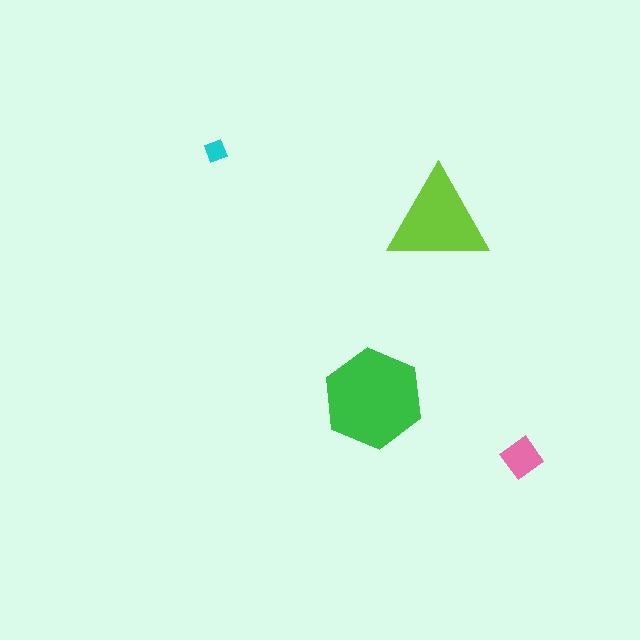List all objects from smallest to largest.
The cyan diamond, the pink diamond, the lime triangle, the green hexagon.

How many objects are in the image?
There are 4 objects in the image.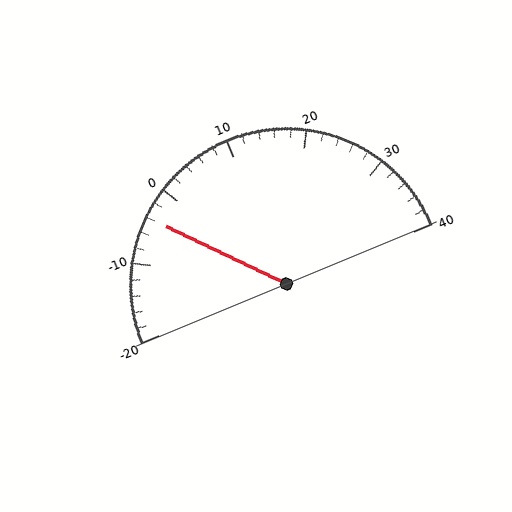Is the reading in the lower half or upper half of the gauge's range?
The reading is in the lower half of the range (-20 to 40).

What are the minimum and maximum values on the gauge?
The gauge ranges from -20 to 40.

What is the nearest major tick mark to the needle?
The nearest major tick mark is 0.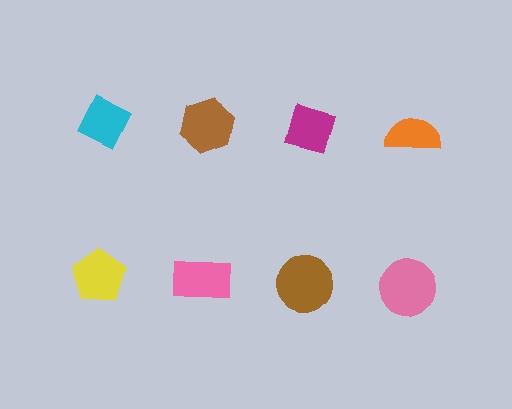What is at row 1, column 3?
A magenta diamond.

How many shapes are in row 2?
4 shapes.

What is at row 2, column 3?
A brown circle.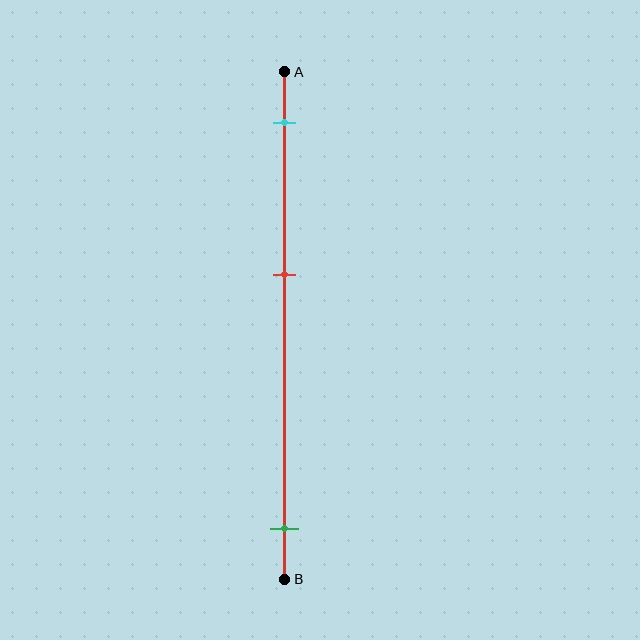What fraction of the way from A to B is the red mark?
The red mark is approximately 40% (0.4) of the way from A to B.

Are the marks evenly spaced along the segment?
No, the marks are not evenly spaced.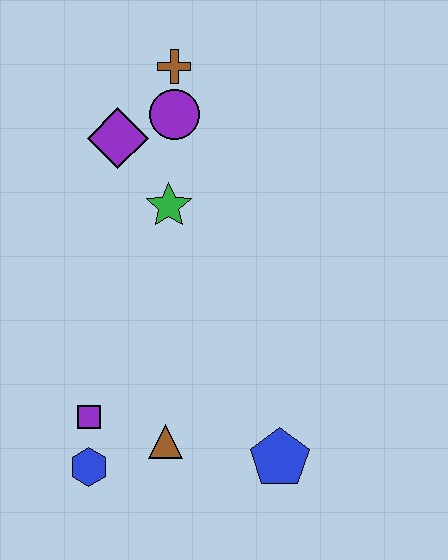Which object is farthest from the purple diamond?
The blue pentagon is farthest from the purple diamond.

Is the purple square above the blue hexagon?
Yes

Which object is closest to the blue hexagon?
The purple square is closest to the blue hexagon.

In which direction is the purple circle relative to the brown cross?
The purple circle is below the brown cross.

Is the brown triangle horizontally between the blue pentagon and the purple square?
Yes